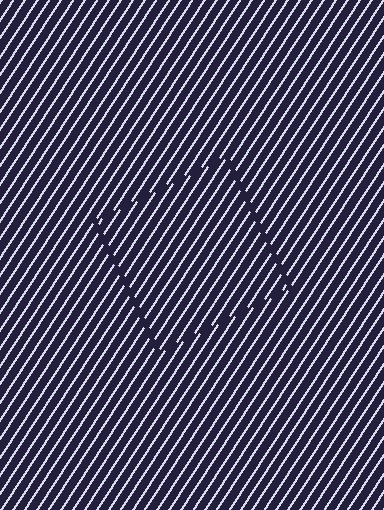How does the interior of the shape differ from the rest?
The interior of the shape contains the same grating, shifted by half a period — the contour is defined by the phase discontinuity where line-ends from the inner and outer gratings abut.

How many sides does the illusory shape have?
4 sides — the line-ends trace a square.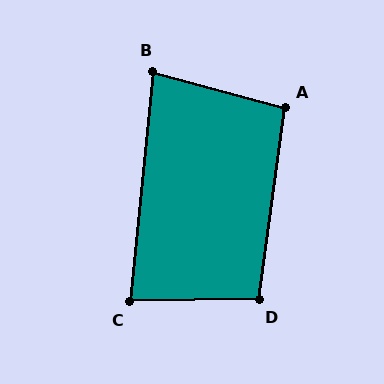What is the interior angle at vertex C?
Approximately 83 degrees (acute).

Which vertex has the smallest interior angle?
B, at approximately 81 degrees.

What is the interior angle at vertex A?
Approximately 97 degrees (obtuse).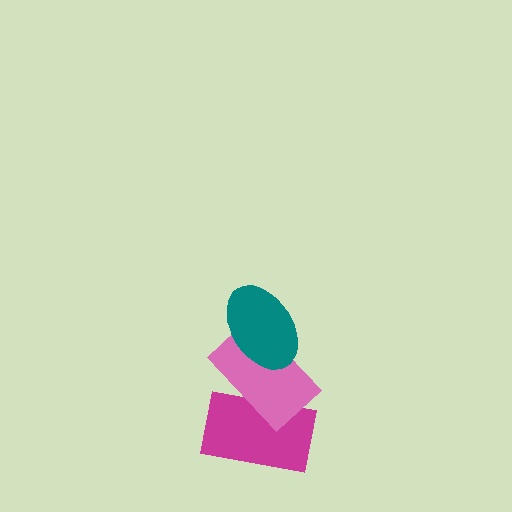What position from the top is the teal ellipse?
The teal ellipse is 1st from the top.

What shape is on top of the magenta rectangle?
The pink rectangle is on top of the magenta rectangle.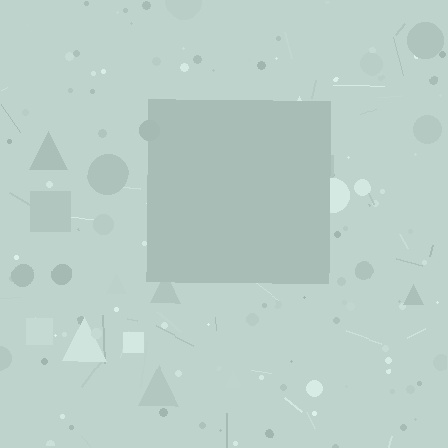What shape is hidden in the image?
A square is hidden in the image.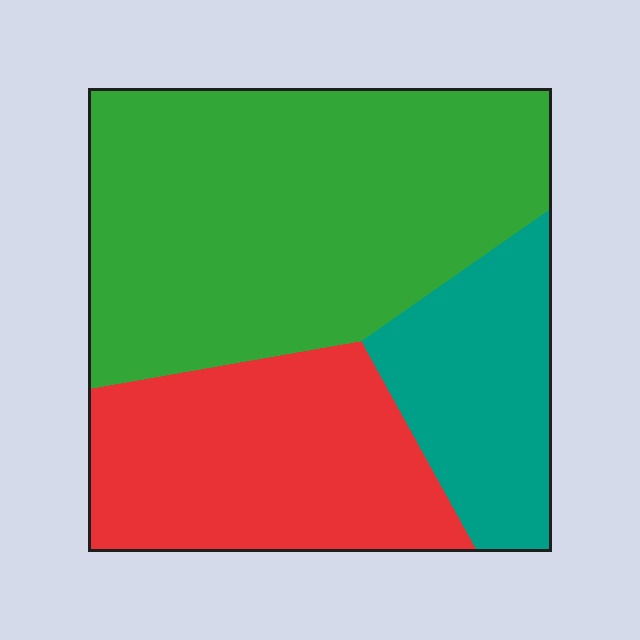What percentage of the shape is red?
Red takes up between a sixth and a third of the shape.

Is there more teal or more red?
Red.